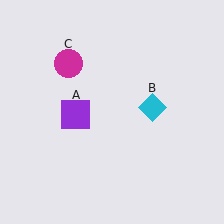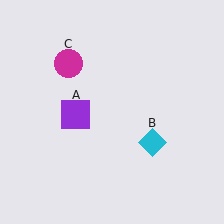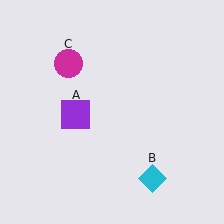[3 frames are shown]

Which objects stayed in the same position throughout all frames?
Purple square (object A) and magenta circle (object C) remained stationary.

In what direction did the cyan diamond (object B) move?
The cyan diamond (object B) moved down.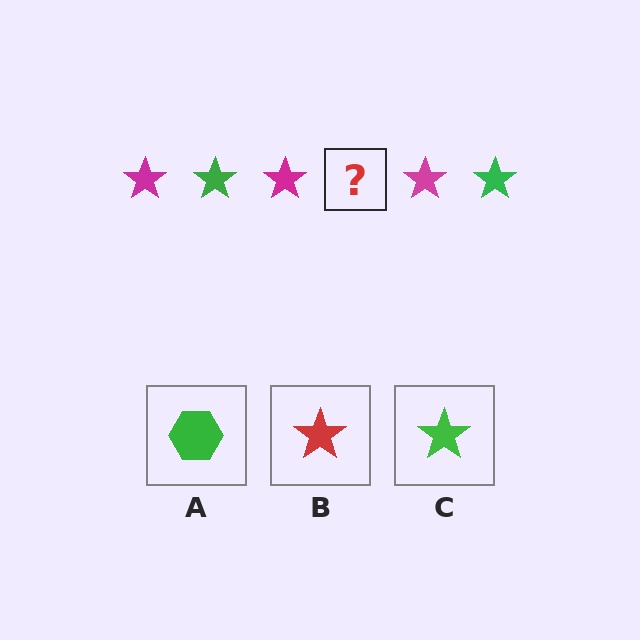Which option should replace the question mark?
Option C.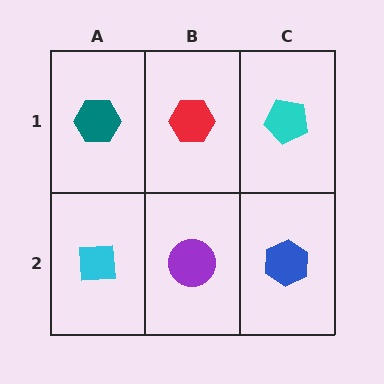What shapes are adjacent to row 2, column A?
A teal hexagon (row 1, column A), a purple circle (row 2, column B).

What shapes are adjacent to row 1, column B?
A purple circle (row 2, column B), a teal hexagon (row 1, column A), a cyan pentagon (row 1, column C).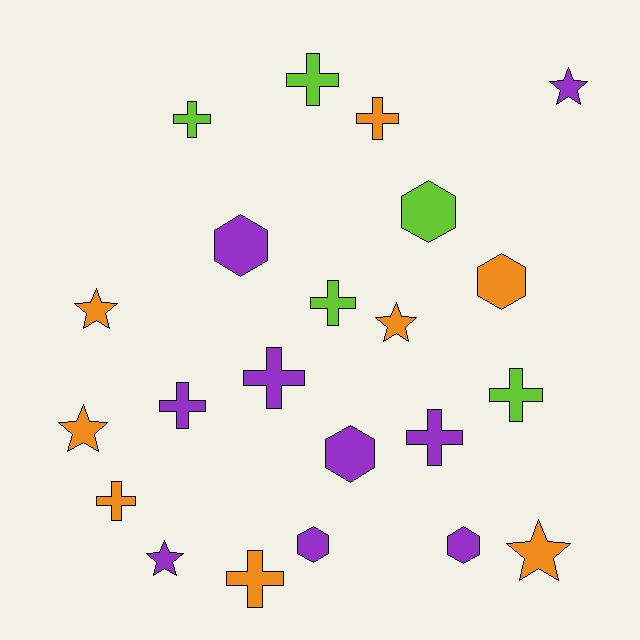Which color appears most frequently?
Purple, with 9 objects.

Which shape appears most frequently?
Cross, with 10 objects.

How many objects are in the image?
There are 22 objects.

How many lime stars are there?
There are no lime stars.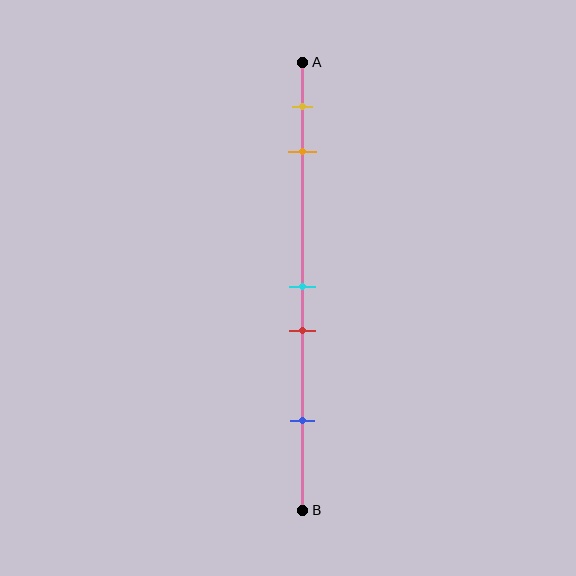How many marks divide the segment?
There are 5 marks dividing the segment.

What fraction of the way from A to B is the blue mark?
The blue mark is approximately 80% (0.8) of the way from A to B.